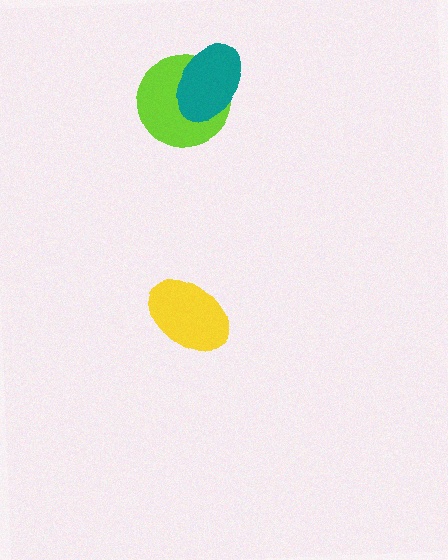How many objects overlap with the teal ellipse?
1 object overlaps with the teal ellipse.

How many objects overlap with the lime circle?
1 object overlaps with the lime circle.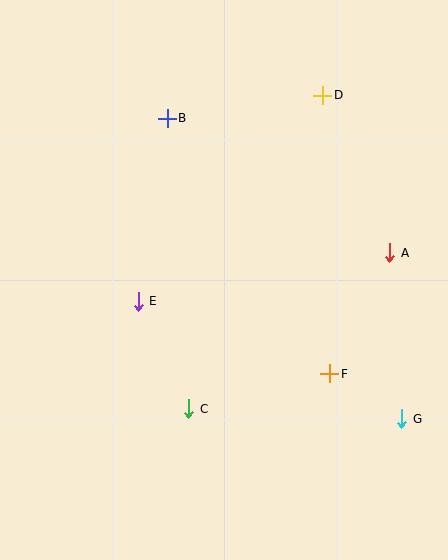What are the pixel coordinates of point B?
Point B is at (167, 118).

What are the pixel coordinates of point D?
Point D is at (323, 95).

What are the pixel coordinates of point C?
Point C is at (189, 409).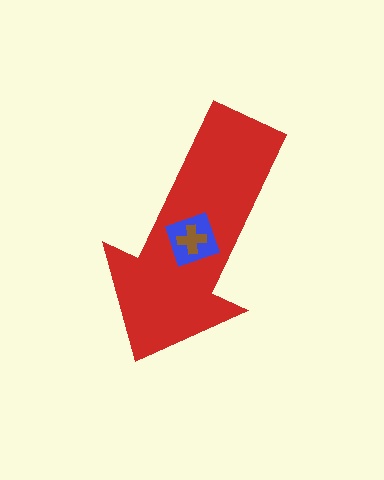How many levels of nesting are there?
3.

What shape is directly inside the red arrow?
The blue diamond.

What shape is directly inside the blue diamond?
The brown cross.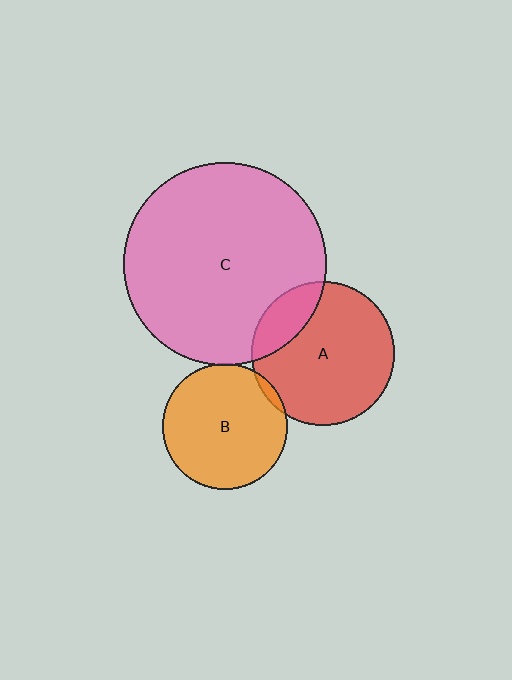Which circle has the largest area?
Circle C (pink).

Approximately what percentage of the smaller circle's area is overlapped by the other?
Approximately 5%.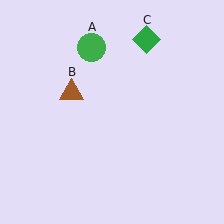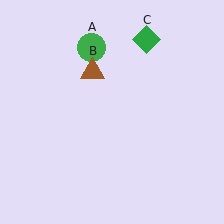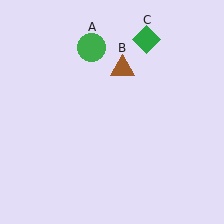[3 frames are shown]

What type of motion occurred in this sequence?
The brown triangle (object B) rotated clockwise around the center of the scene.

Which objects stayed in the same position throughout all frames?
Green circle (object A) and green diamond (object C) remained stationary.